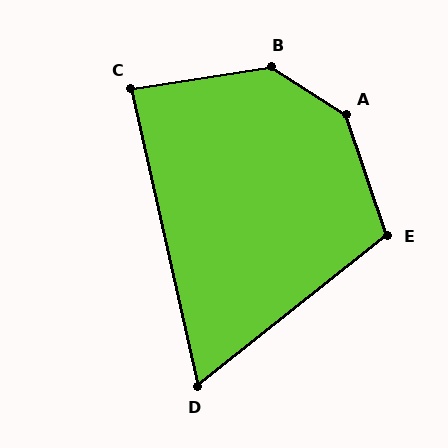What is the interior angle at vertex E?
Approximately 110 degrees (obtuse).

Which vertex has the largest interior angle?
A, at approximately 141 degrees.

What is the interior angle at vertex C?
Approximately 86 degrees (approximately right).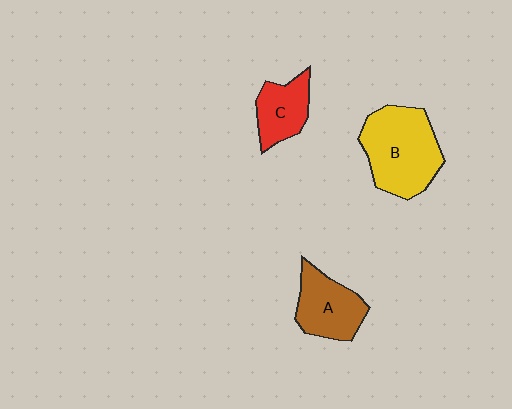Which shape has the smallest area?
Shape C (red).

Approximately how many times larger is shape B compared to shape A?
Approximately 1.5 times.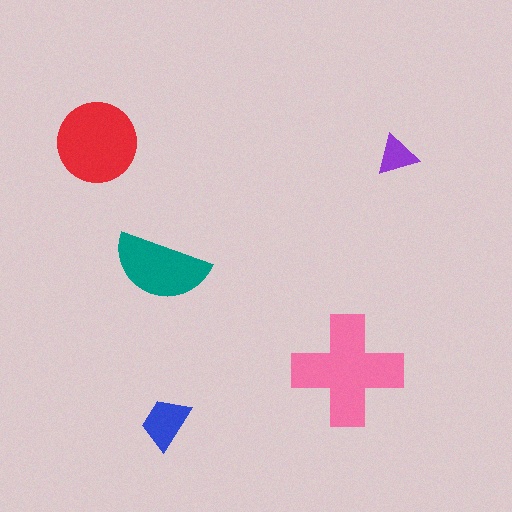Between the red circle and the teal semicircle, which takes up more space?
The red circle.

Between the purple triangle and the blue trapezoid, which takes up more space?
The blue trapezoid.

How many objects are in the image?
There are 5 objects in the image.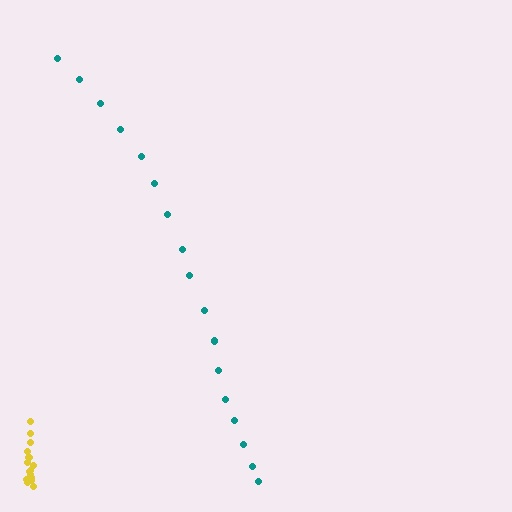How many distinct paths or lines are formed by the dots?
There are 2 distinct paths.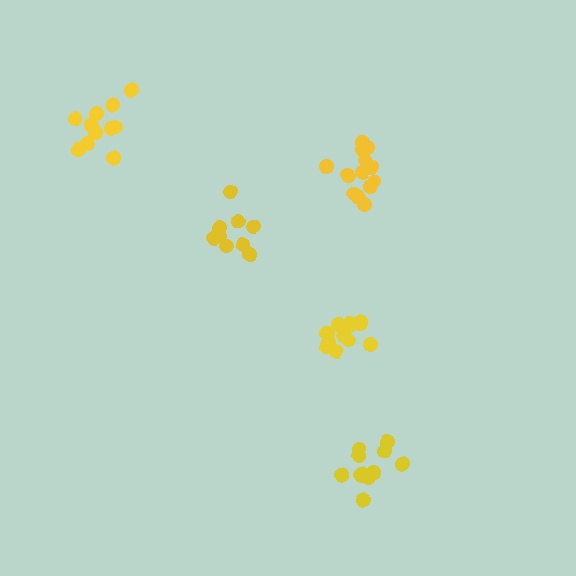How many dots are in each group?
Group 1: 13 dots, Group 2: 12 dots, Group 3: 9 dots, Group 4: 11 dots, Group 5: 13 dots (58 total).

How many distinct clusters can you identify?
There are 5 distinct clusters.